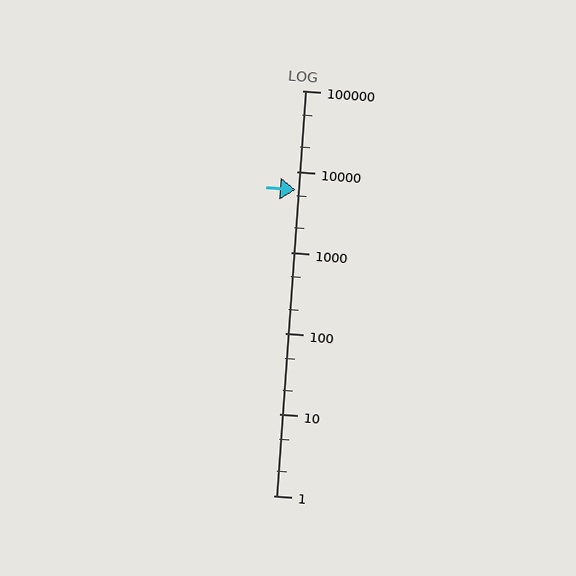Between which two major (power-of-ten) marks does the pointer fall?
The pointer is between 1000 and 10000.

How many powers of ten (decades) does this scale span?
The scale spans 5 decades, from 1 to 100000.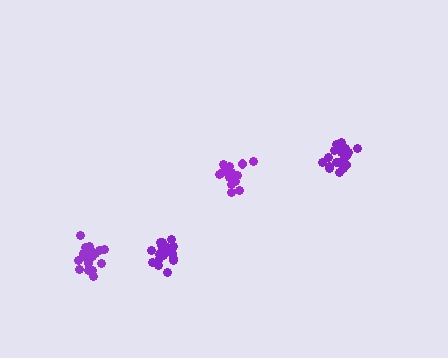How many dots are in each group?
Group 1: 16 dots, Group 2: 21 dots, Group 3: 20 dots, Group 4: 20 dots (77 total).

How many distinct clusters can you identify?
There are 4 distinct clusters.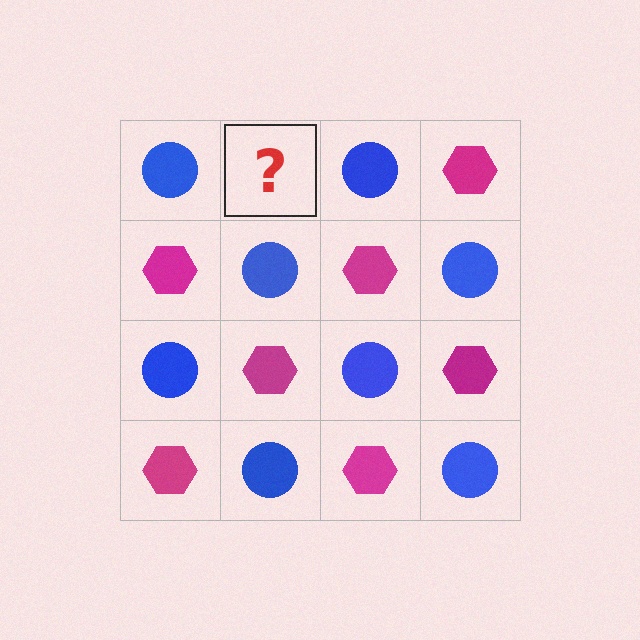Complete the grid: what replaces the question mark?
The question mark should be replaced with a magenta hexagon.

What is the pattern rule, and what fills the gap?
The rule is that it alternates blue circle and magenta hexagon in a checkerboard pattern. The gap should be filled with a magenta hexagon.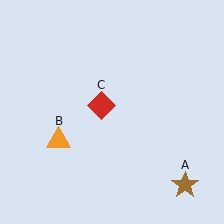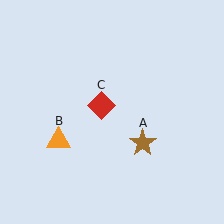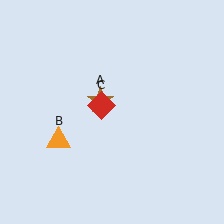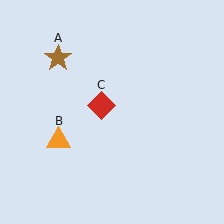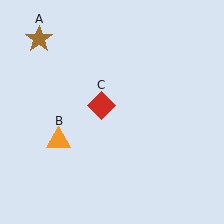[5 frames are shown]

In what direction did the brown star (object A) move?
The brown star (object A) moved up and to the left.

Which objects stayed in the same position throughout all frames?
Orange triangle (object B) and red diamond (object C) remained stationary.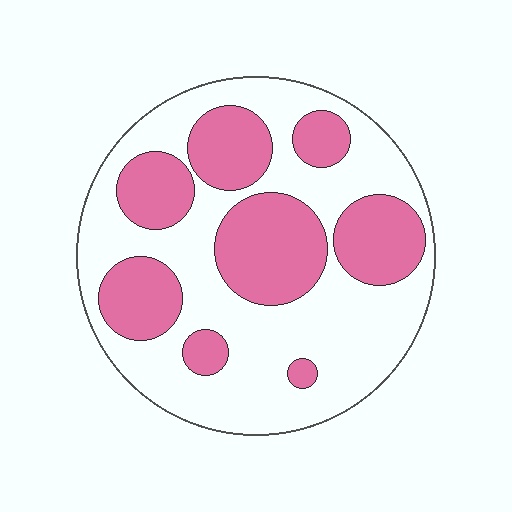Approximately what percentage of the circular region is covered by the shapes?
Approximately 40%.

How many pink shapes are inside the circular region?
8.